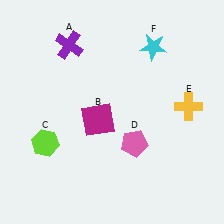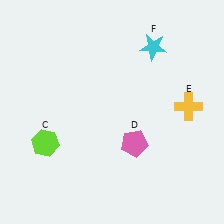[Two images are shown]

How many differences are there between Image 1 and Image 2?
There are 2 differences between the two images.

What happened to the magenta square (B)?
The magenta square (B) was removed in Image 2. It was in the bottom-left area of Image 1.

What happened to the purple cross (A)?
The purple cross (A) was removed in Image 2. It was in the top-left area of Image 1.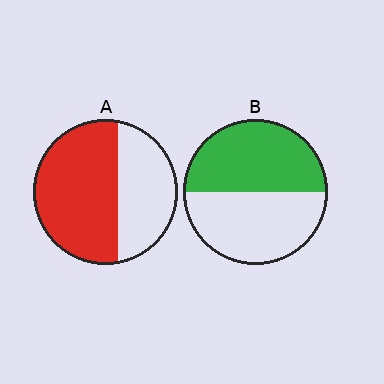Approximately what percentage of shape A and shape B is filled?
A is approximately 60% and B is approximately 50%.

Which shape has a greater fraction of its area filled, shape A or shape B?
Shape A.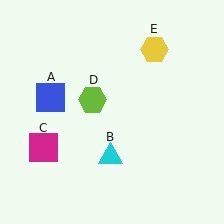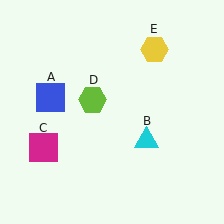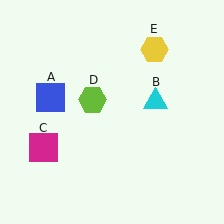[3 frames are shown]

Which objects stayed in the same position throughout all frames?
Blue square (object A) and magenta square (object C) and lime hexagon (object D) and yellow hexagon (object E) remained stationary.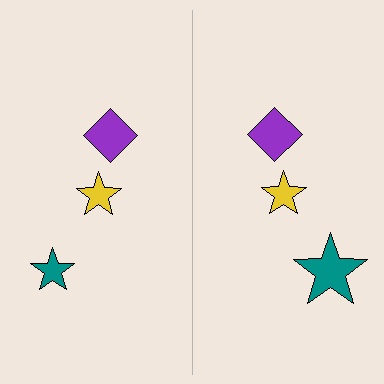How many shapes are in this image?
There are 6 shapes in this image.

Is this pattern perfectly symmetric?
No, the pattern is not perfectly symmetric. The teal star on the right side has a different size than its mirror counterpart.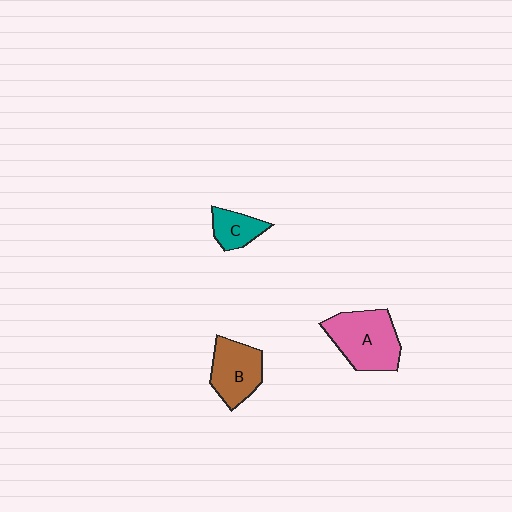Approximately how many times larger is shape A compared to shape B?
Approximately 1.3 times.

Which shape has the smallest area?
Shape C (teal).